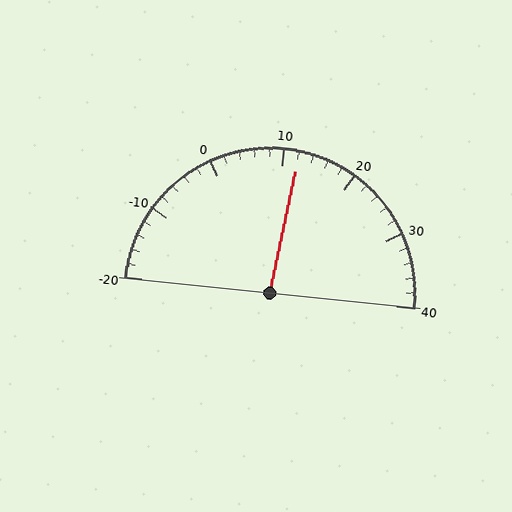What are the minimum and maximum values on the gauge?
The gauge ranges from -20 to 40.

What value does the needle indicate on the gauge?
The needle indicates approximately 12.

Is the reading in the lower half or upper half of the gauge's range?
The reading is in the upper half of the range (-20 to 40).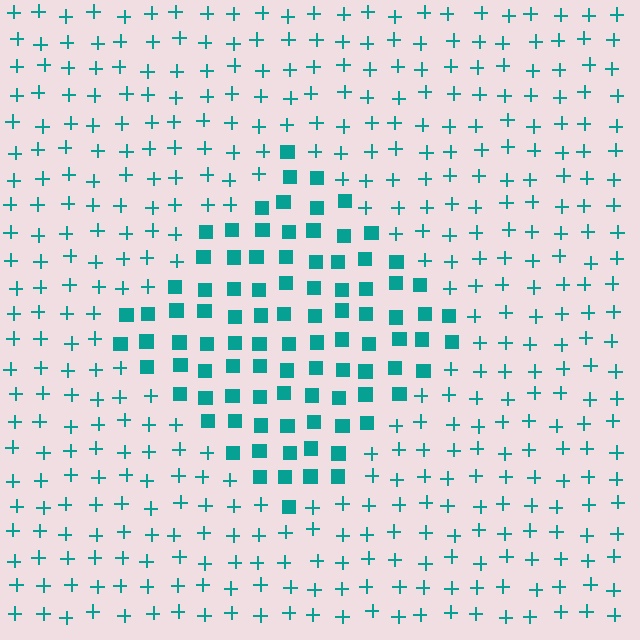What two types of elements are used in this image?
The image uses squares inside the diamond region and plus signs outside it.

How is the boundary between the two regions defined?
The boundary is defined by a change in element shape: squares inside vs. plus signs outside. All elements share the same color and spacing.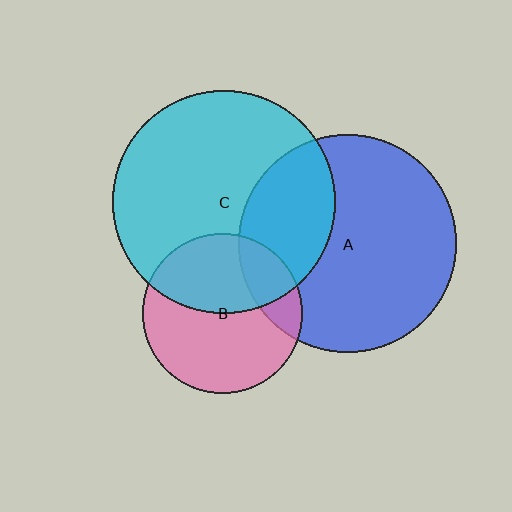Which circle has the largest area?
Circle C (cyan).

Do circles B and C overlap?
Yes.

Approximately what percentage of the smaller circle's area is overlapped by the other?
Approximately 40%.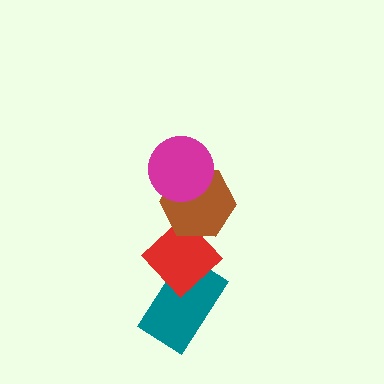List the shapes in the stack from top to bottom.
From top to bottom: the magenta circle, the brown hexagon, the red diamond, the teal rectangle.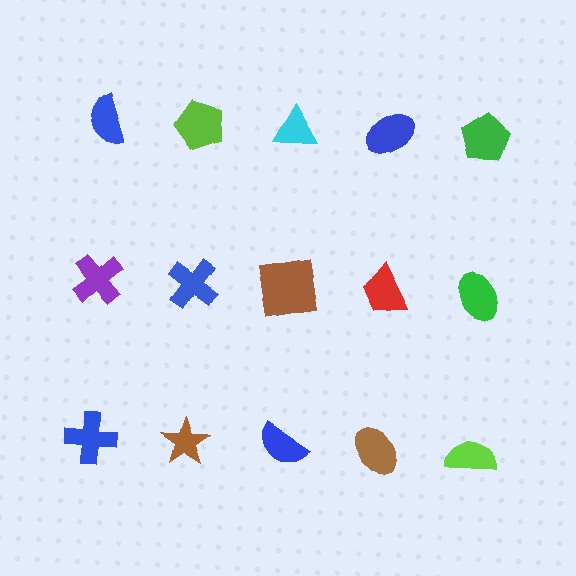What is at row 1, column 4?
A blue ellipse.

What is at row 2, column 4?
A red trapezoid.